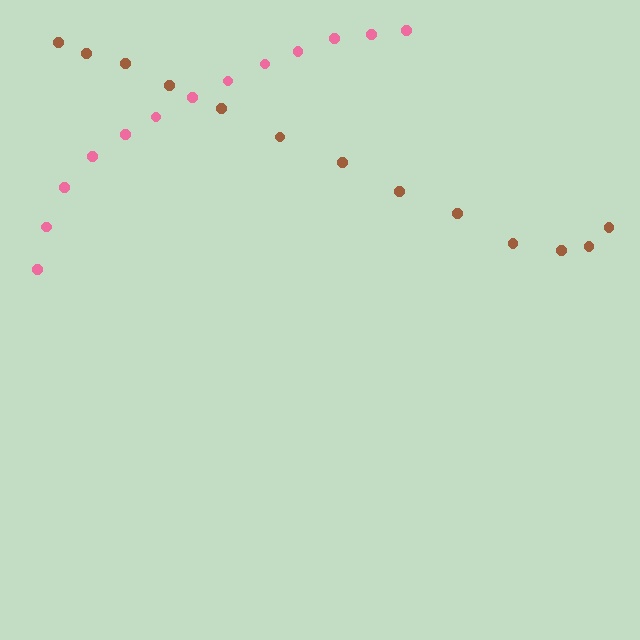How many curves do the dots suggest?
There are 2 distinct paths.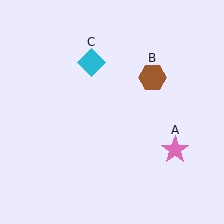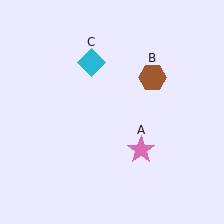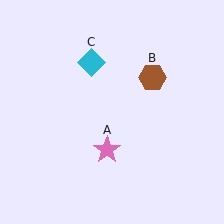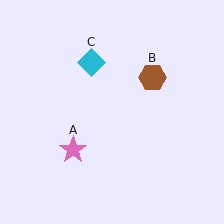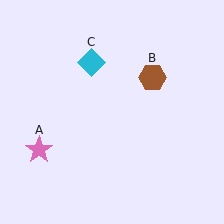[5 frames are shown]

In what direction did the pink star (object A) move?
The pink star (object A) moved left.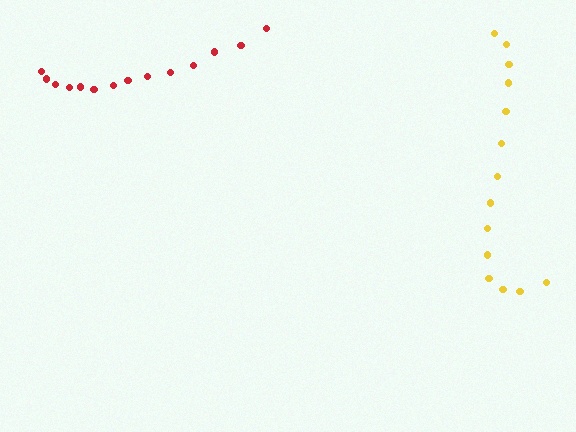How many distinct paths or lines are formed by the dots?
There are 2 distinct paths.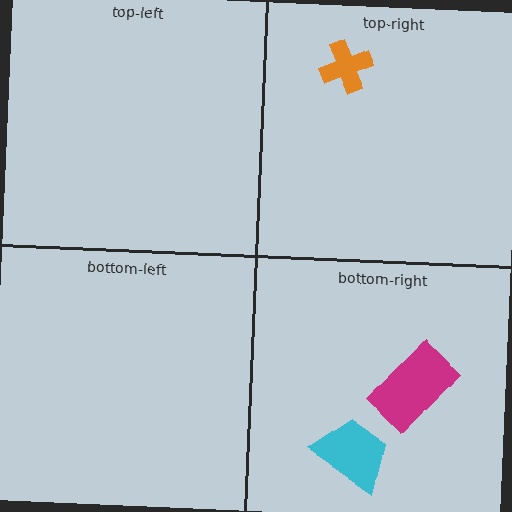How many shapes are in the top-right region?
1.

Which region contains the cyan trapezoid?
The bottom-right region.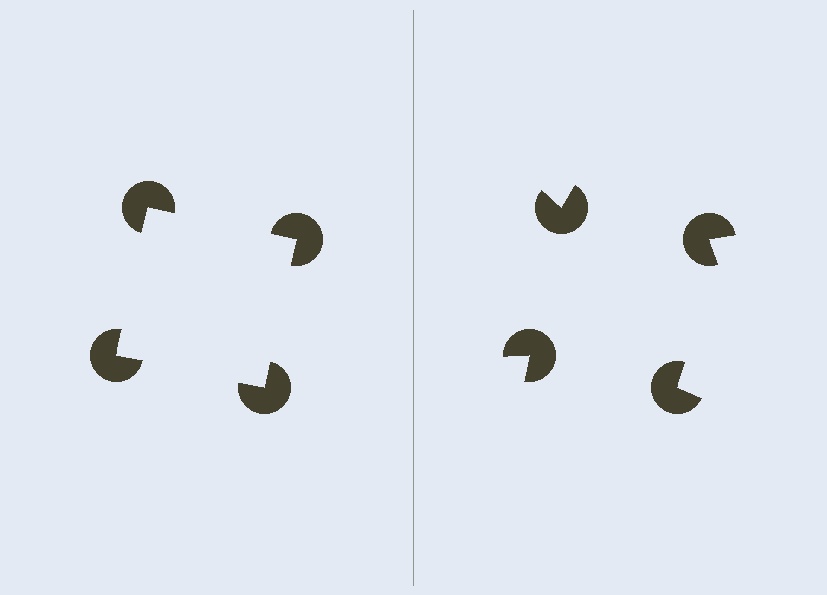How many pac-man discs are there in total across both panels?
8 — 4 on each side.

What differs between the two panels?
The pac-man discs are positioned identically on both sides; only the wedge orientations differ. On the left they align to a square; on the right they are misaligned.